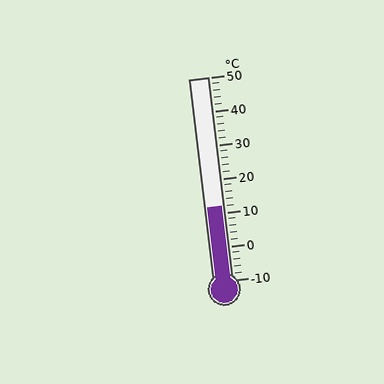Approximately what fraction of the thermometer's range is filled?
The thermometer is filled to approximately 35% of its range.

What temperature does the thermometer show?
The thermometer shows approximately 12°C.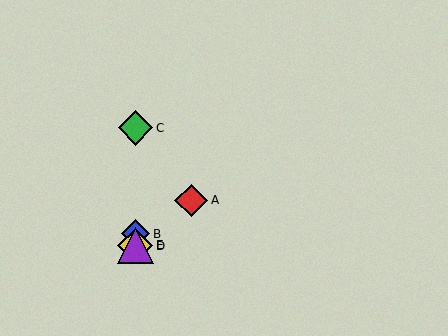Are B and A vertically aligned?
No, B is at x≈135 and A is at x≈191.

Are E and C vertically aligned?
Yes, both are at x≈135.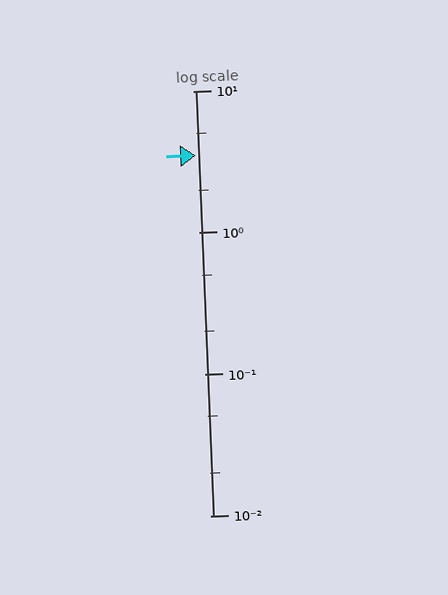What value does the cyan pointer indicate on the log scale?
The pointer indicates approximately 3.5.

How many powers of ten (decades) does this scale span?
The scale spans 3 decades, from 0.01 to 10.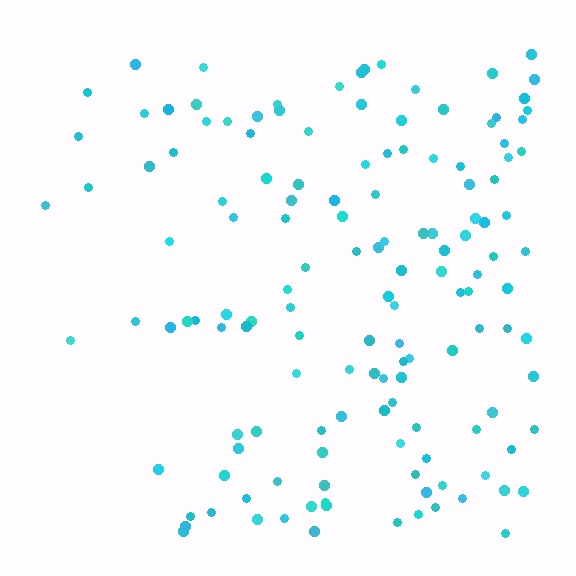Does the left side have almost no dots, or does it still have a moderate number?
Still a moderate number, just noticeably fewer than the right.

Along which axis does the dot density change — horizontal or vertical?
Horizontal.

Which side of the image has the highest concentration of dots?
The right.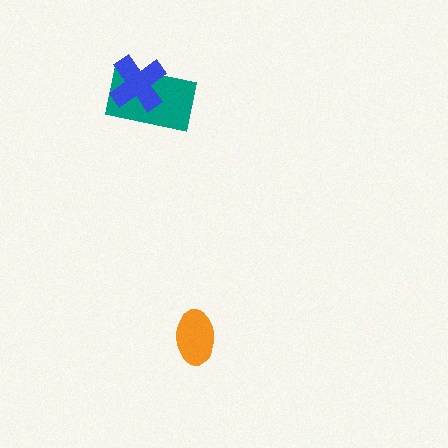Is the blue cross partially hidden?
No, no other shape covers it.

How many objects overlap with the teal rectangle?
1 object overlaps with the teal rectangle.